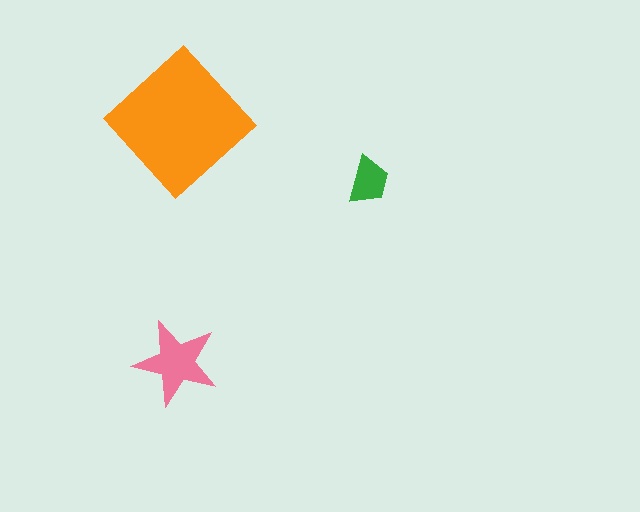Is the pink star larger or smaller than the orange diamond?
Smaller.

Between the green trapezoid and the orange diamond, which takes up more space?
The orange diamond.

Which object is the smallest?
The green trapezoid.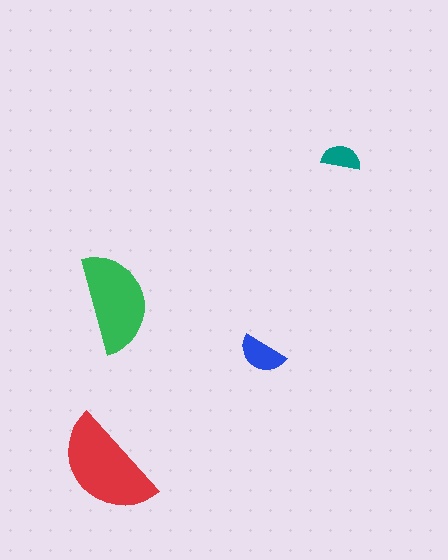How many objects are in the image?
There are 4 objects in the image.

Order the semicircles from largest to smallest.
the red one, the green one, the blue one, the teal one.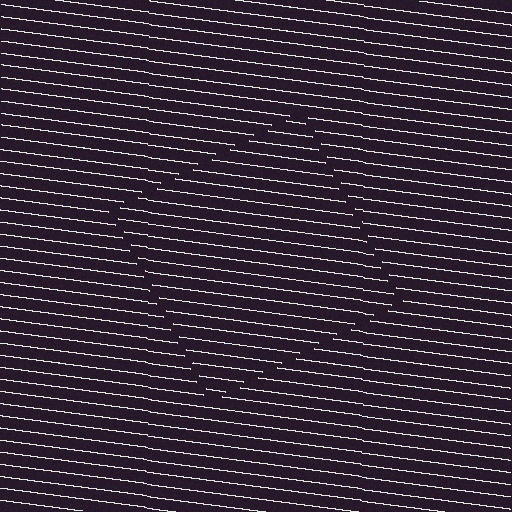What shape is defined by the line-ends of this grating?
An illusory square. The interior of the shape contains the same grating, shifted by half a period — the contour is defined by the phase discontinuity where line-ends from the inner and outer gratings abut.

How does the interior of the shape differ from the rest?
The interior of the shape contains the same grating, shifted by half a period — the contour is defined by the phase discontinuity where line-ends from the inner and outer gratings abut.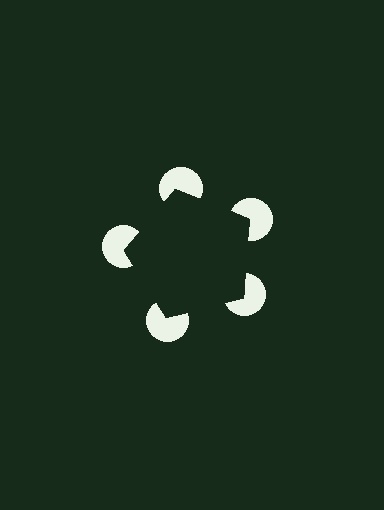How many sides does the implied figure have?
5 sides.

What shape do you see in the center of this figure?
An illusory pentagon — its edges are inferred from the aligned wedge cuts in the pac-man discs, not physically drawn.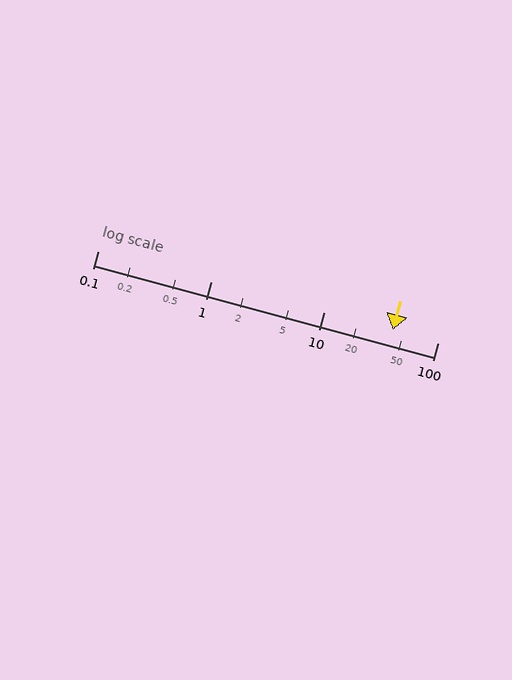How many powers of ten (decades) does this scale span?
The scale spans 3 decades, from 0.1 to 100.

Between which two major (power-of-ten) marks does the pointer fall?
The pointer is between 10 and 100.